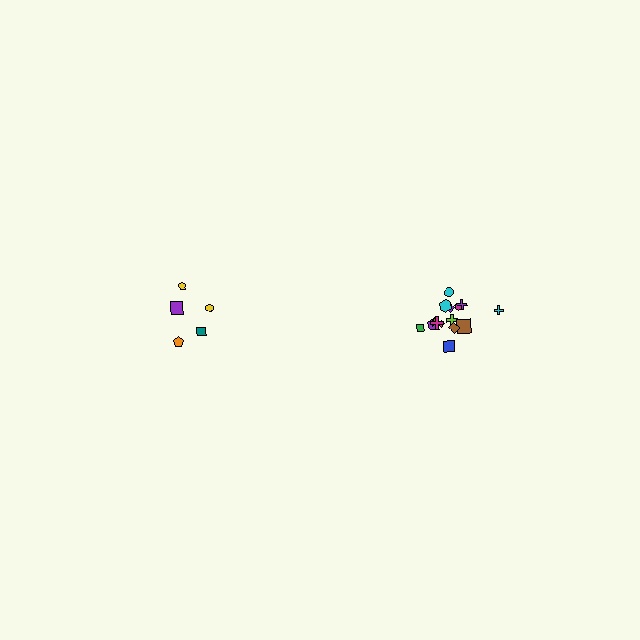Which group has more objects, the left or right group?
The right group.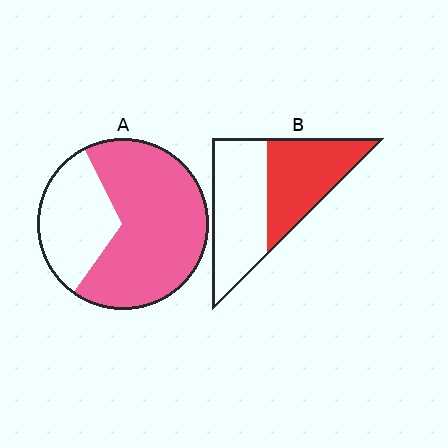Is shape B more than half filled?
Roughly half.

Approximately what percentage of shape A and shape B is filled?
A is approximately 70% and B is approximately 45%.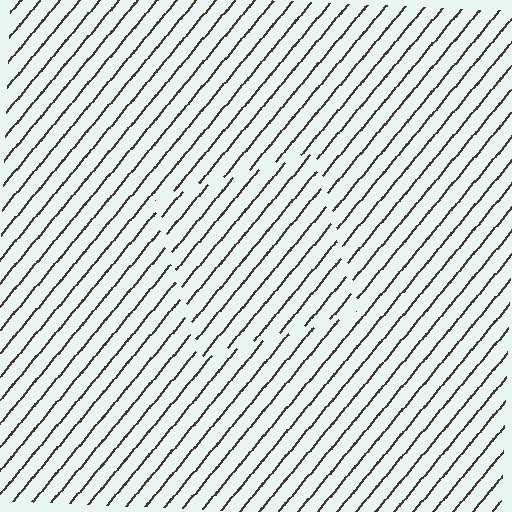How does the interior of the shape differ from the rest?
The interior of the shape contains the same grating, shifted by half a period — the contour is defined by the phase discontinuity where line-ends from the inner and outer gratings abut.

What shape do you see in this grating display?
An illusory square. The interior of the shape contains the same grating, shifted by half a period — the contour is defined by the phase discontinuity where line-ends from the inner and outer gratings abut.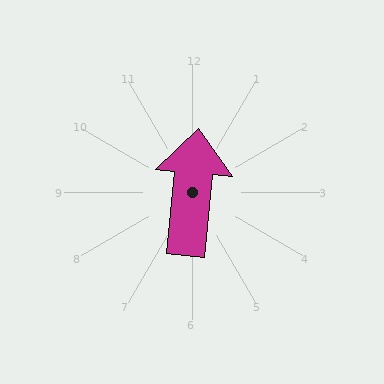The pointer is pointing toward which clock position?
Roughly 12 o'clock.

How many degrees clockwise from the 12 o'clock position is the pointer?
Approximately 6 degrees.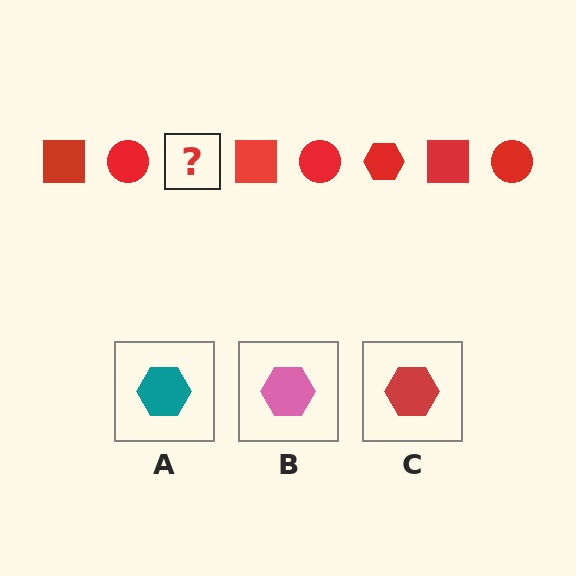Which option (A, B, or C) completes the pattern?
C.